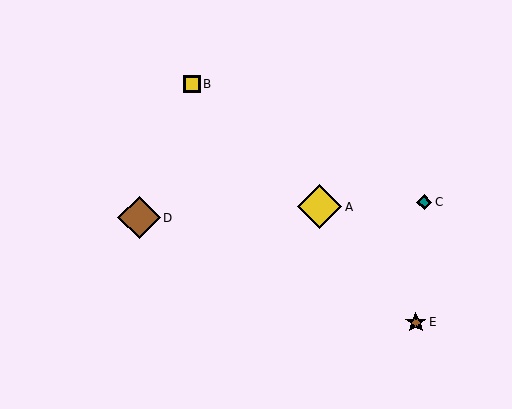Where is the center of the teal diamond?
The center of the teal diamond is at (424, 202).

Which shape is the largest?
The yellow diamond (labeled A) is the largest.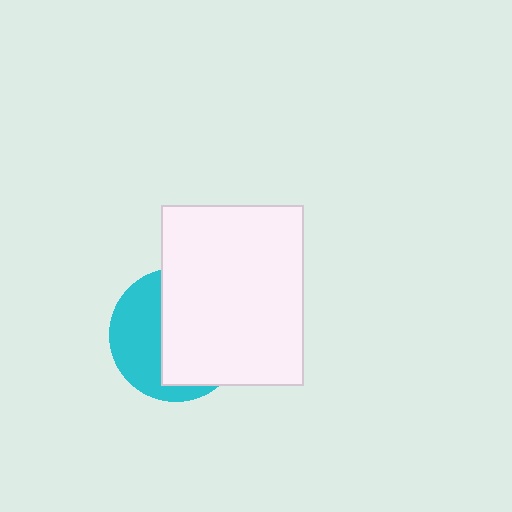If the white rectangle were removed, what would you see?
You would see the complete cyan circle.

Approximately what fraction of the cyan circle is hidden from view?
Roughly 59% of the cyan circle is hidden behind the white rectangle.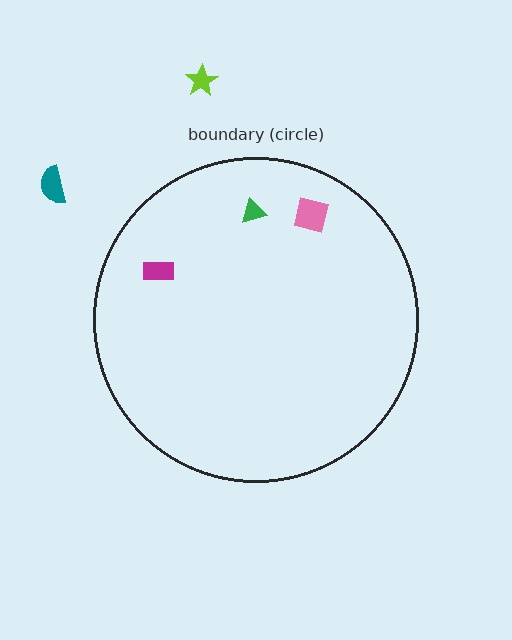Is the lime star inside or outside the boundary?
Outside.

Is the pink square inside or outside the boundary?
Inside.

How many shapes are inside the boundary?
3 inside, 2 outside.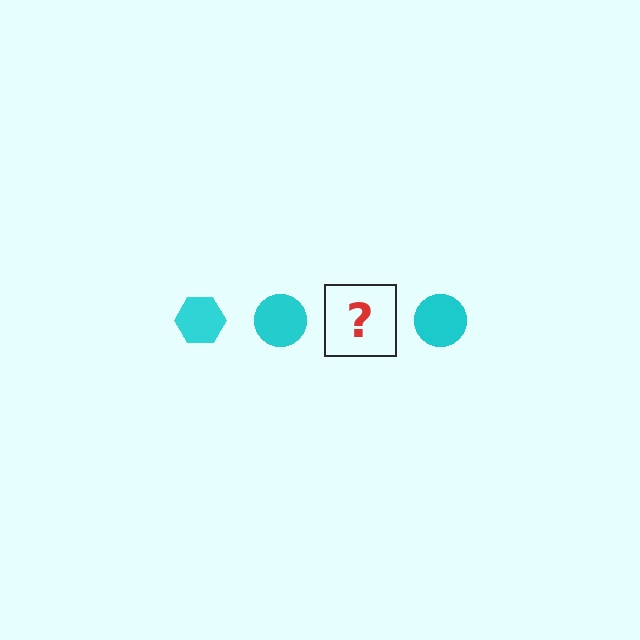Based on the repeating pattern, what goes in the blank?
The blank should be a cyan hexagon.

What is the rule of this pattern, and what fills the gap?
The rule is that the pattern cycles through hexagon, circle shapes in cyan. The gap should be filled with a cyan hexagon.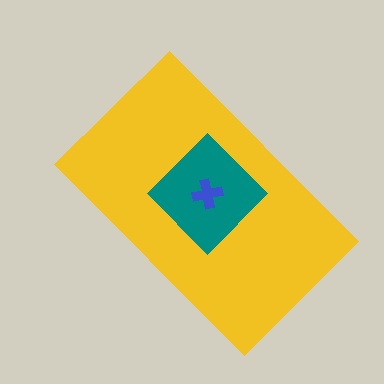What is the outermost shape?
The yellow rectangle.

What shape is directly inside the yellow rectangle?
The teal diamond.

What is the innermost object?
The blue cross.